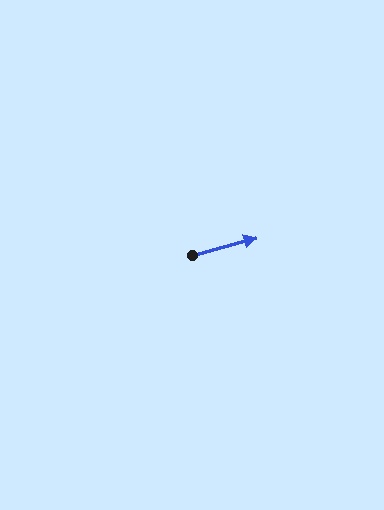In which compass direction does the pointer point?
East.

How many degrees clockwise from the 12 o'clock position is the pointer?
Approximately 75 degrees.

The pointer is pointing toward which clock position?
Roughly 3 o'clock.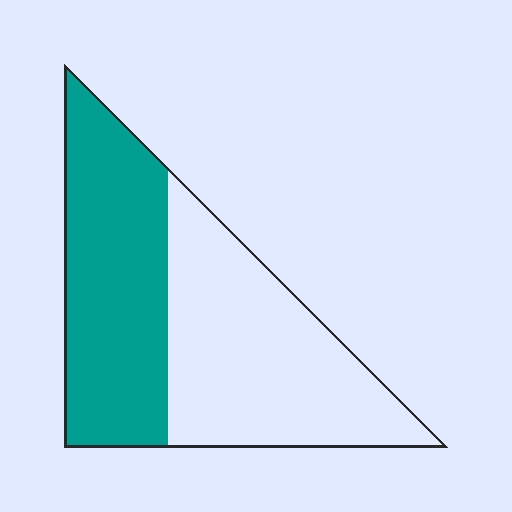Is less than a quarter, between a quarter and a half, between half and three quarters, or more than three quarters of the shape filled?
Between a quarter and a half.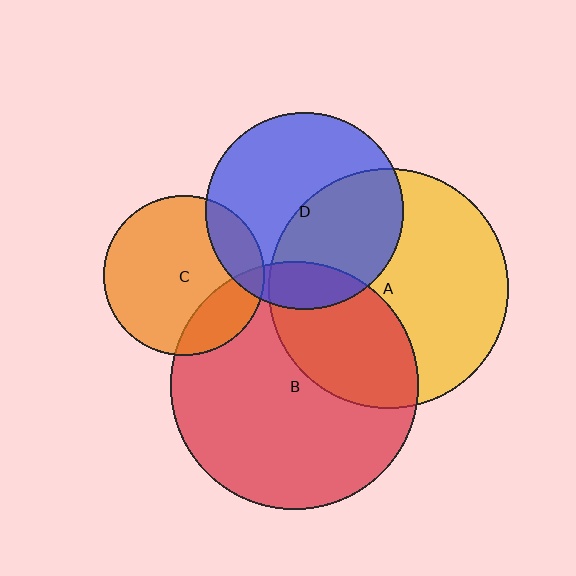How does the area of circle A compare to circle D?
Approximately 1.5 times.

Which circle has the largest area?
Circle B (red).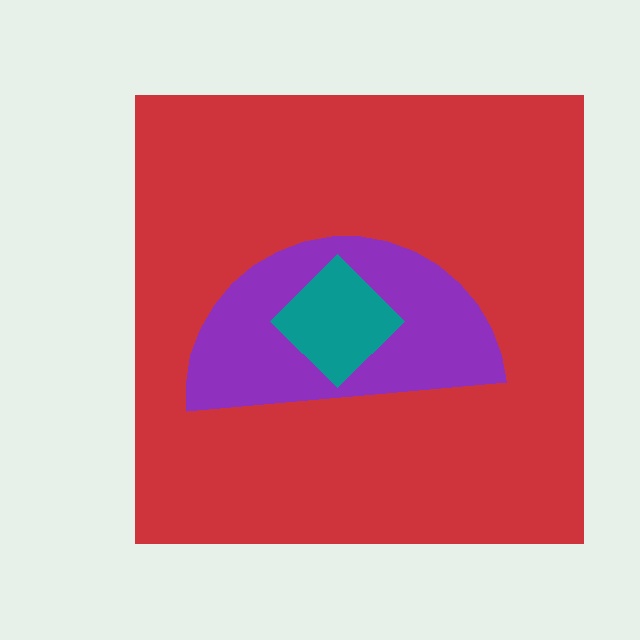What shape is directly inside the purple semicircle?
The teal diamond.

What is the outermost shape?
The red square.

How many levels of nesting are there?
3.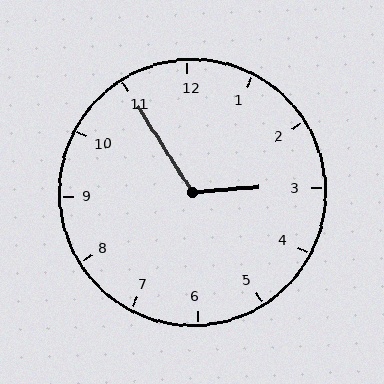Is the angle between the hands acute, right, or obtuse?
It is obtuse.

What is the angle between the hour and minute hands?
Approximately 118 degrees.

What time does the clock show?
2:55.